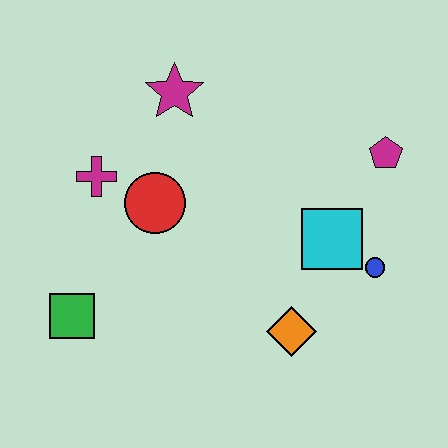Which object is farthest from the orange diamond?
The magenta star is farthest from the orange diamond.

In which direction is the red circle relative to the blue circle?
The red circle is to the left of the blue circle.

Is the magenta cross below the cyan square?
No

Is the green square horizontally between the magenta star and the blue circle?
No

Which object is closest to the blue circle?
The cyan square is closest to the blue circle.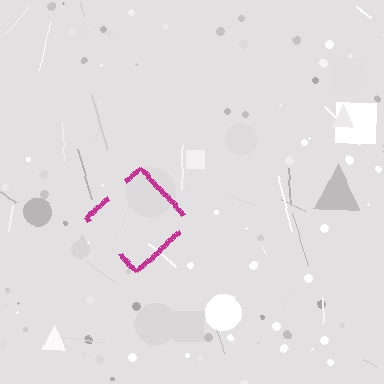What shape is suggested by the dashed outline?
The dashed outline suggests a diamond.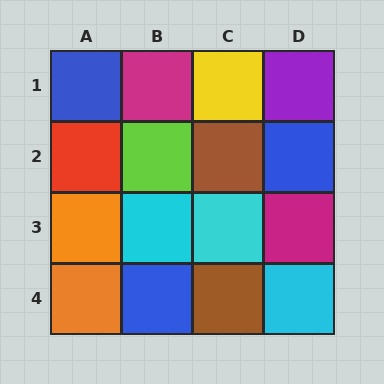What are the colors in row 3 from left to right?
Orange, cyan, cyan, magenta.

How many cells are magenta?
2 cells are magenta.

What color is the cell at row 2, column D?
Blue.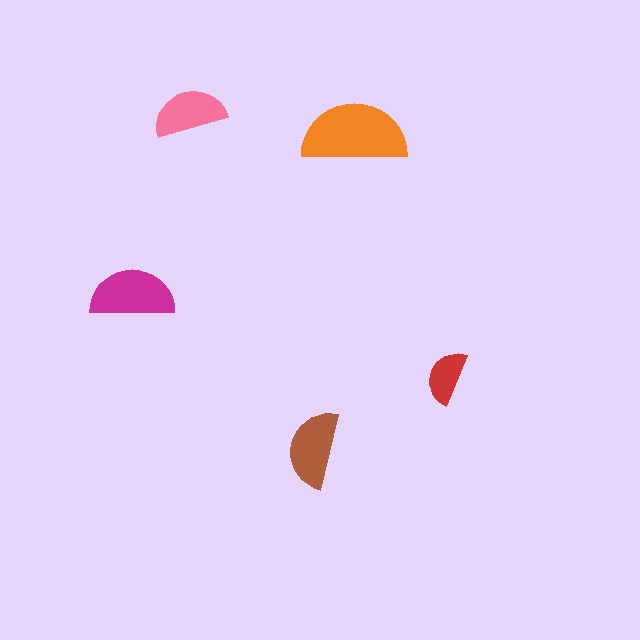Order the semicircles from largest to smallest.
the orange one, the magenta one, the brown one, the pink one, the red one.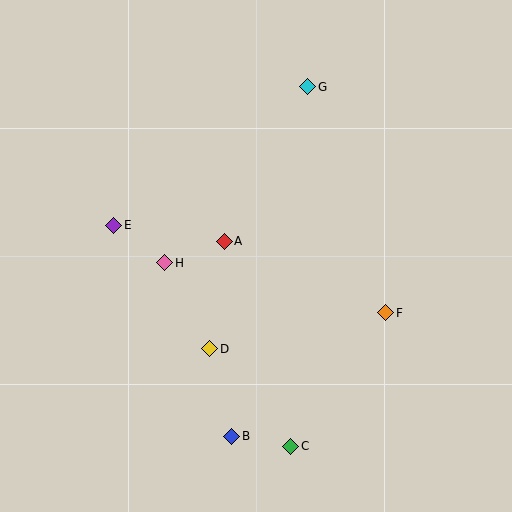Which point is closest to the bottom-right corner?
Point C is closest to the bottom-right corner.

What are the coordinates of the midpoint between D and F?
The midpoint between D and F is at (298, 331).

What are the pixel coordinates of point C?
Point C is at (291, 446).